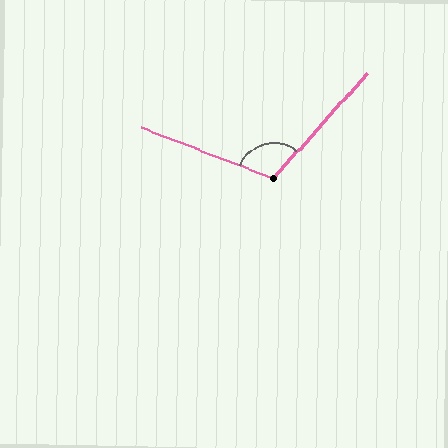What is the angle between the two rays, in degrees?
Approximately 111 degrees.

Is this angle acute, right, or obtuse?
It is obtuse.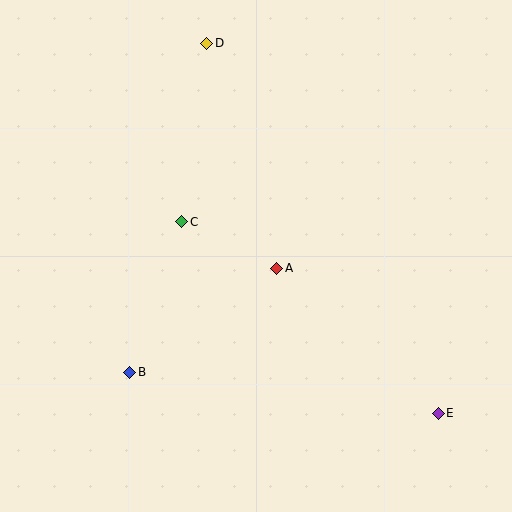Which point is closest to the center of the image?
Point A at (277, 268) is closest to the center.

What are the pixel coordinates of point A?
Point A is at (277, 268).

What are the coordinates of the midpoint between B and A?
The midpoint between B and A is at (203, 320).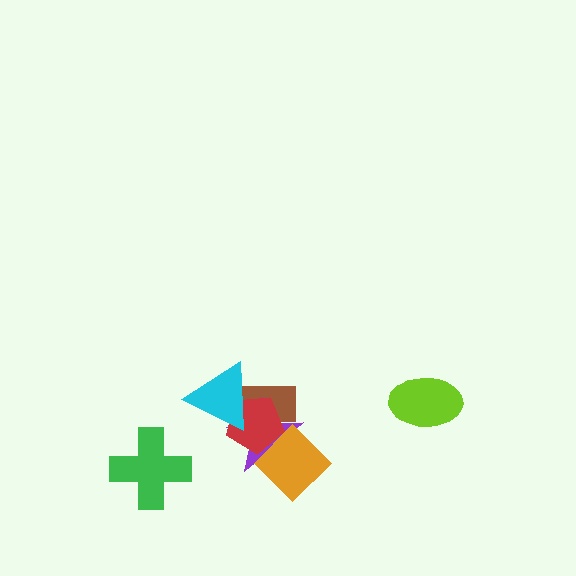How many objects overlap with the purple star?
4 objects overlap with the purple star.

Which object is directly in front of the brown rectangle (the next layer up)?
The purple star is directly in front of the brown rectangle.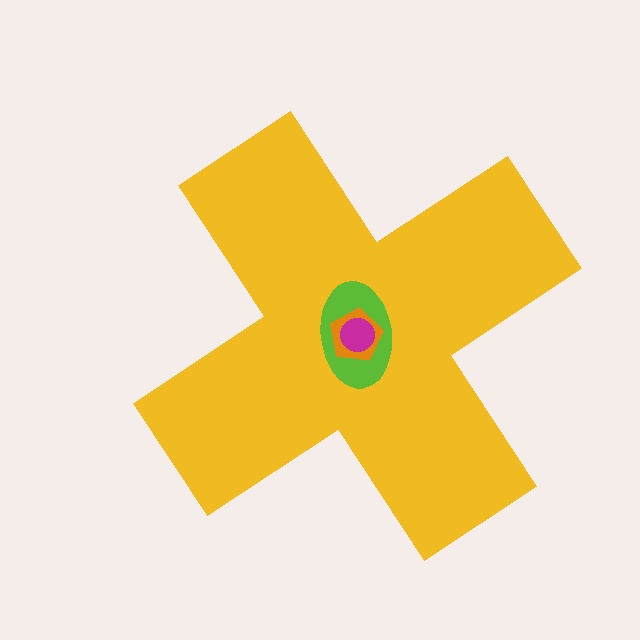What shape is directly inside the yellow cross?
The lime ellipse.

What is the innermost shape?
The magenta circle.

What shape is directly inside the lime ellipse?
The orange pentagon.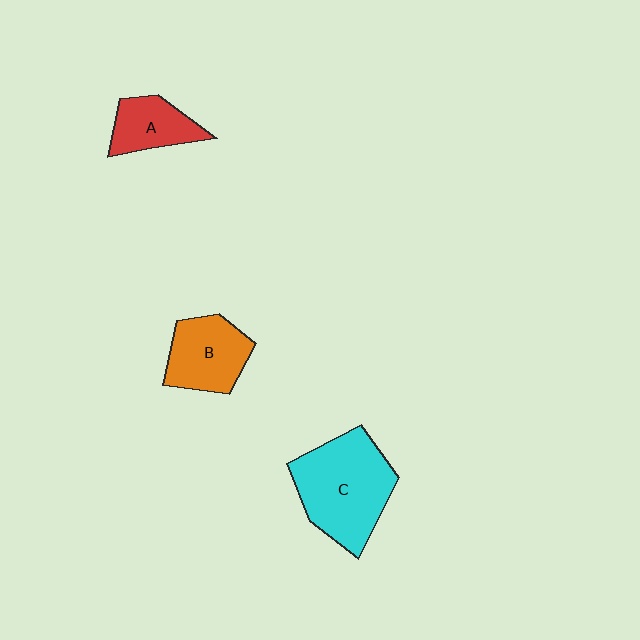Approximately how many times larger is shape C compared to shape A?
Approximately 2.2 times.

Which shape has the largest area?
Shape C (cyan).